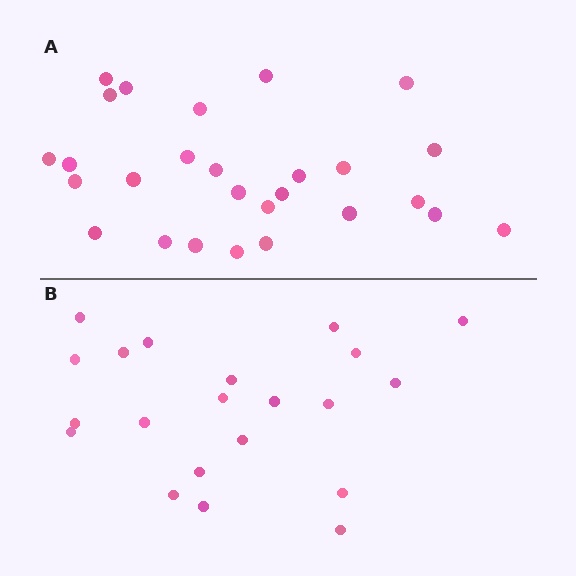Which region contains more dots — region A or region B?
Region A (the top region) has more dots.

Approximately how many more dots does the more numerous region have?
Region A has about 6 more dots than region B.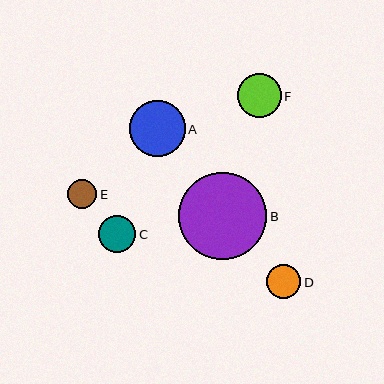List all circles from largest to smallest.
From largest to smallest: B, A, F, C, D, E.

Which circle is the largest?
Circle B is the largest with a size of approximately 88 pixels.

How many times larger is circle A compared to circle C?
Circle A is approximately 1.5 times the size of circle C.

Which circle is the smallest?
Circle E is the smallest with a size of approximately 29 pixels.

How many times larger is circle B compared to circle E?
Circle B is approximately 3.0 times the size of circle E.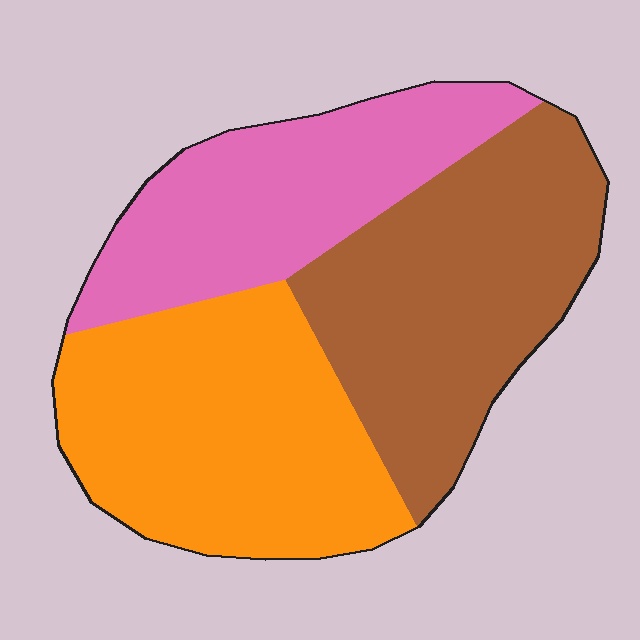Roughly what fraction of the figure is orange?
Orange covers roughly 35% of the figure.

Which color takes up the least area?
Pink, at roughly 25%.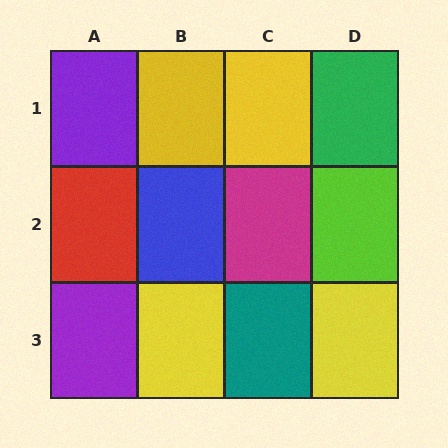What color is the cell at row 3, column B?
Yellow.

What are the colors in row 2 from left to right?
Red, blue, magenta, lime.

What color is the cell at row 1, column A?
Purple.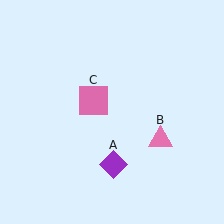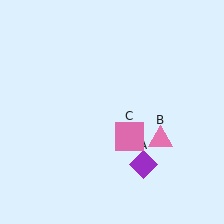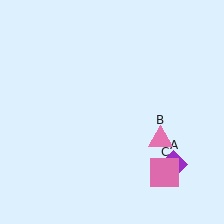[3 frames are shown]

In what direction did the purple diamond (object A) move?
The purple diamond (object A) moved right.